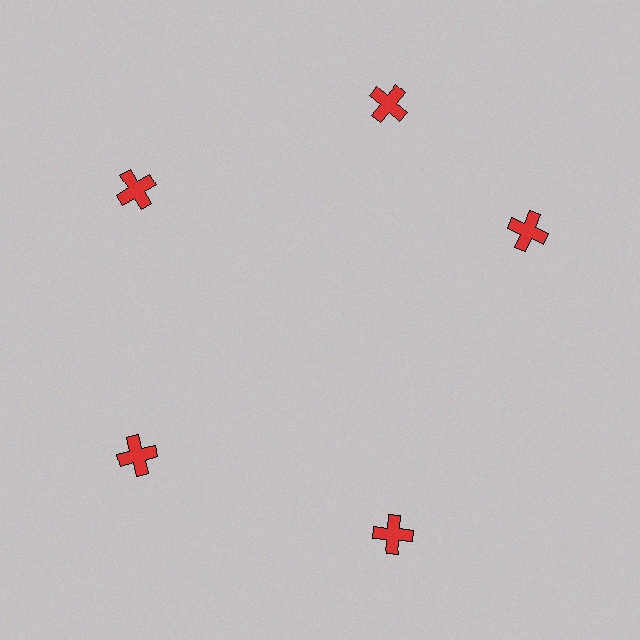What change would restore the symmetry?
The symmetry would be restored by rotating it back into even spacing with its neighbors so that all 5 crosses sit at equal angles and equal distance from the center.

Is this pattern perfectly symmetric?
No. The 5 red crosses are arranged in a ring, but one element near the 3 o'clock position is rotated out of alignment along the ring, breaking the 5-fold rotational symmetry.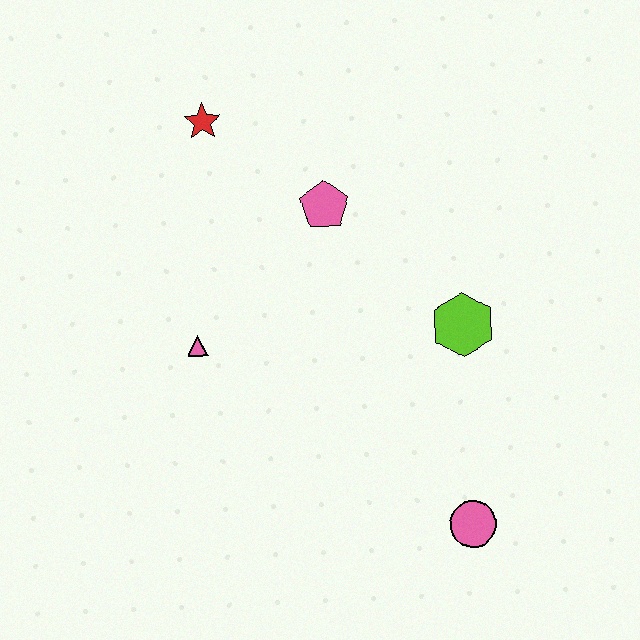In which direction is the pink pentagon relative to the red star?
The pink pentagon is to the right of the red star.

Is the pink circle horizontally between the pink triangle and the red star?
No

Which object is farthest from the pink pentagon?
The pink circle is farthest from the pink pentagon.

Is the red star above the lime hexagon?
Yes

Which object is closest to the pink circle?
The lime hexagon is closest to the pink circle.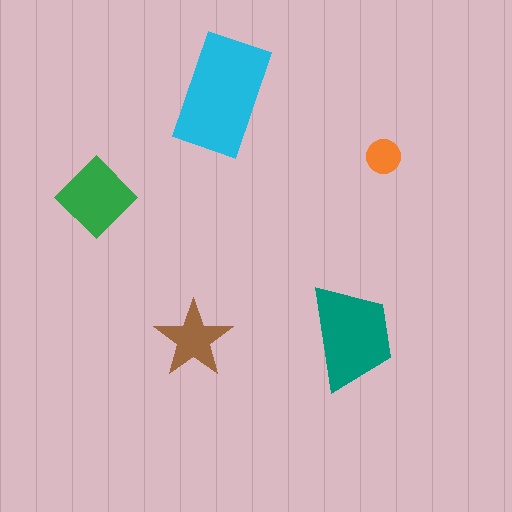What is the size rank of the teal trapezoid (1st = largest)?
2nd.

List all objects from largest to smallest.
The cyan rectangle, the teal trapezoid, the green diamond, the brown star, the orange circle.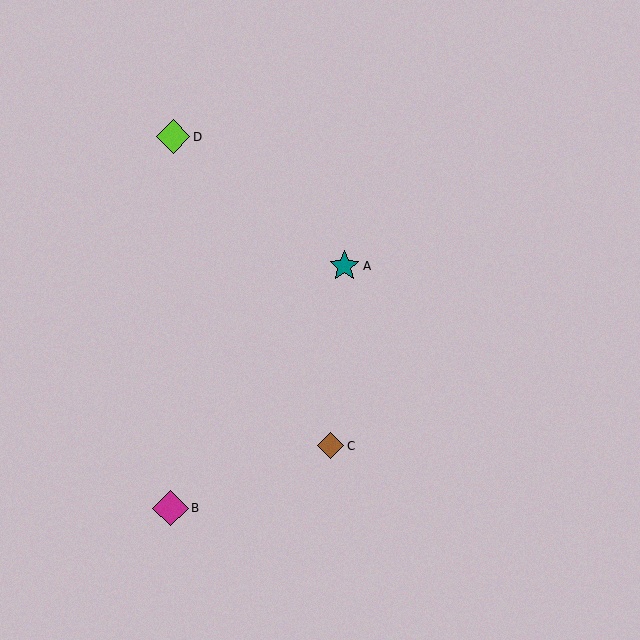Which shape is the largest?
The magenta diamond (labeled B) is the largest.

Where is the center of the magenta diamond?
The center of the magenta diamond is at (170, 508).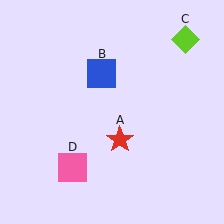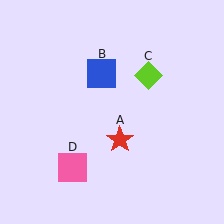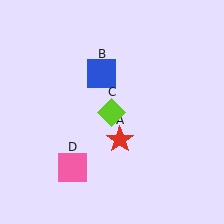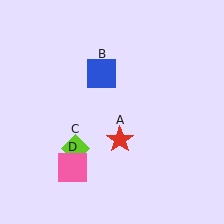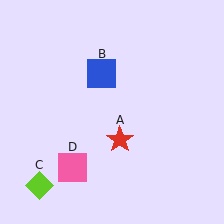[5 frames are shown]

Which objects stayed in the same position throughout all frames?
Red star (object A) and blue square (object B) and pink square (object D) remained stationary.